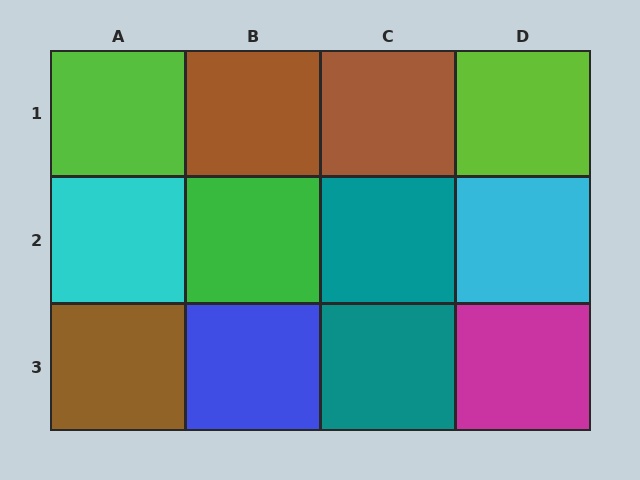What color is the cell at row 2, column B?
Green.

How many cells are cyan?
2 cells are cyan.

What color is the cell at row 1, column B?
Brown.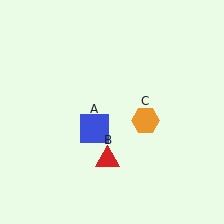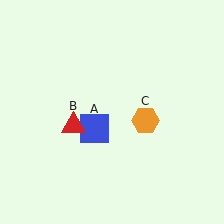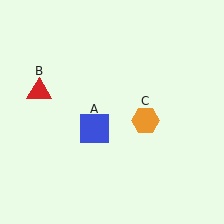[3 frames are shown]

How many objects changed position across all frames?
1 object changed position: red triangle (object B).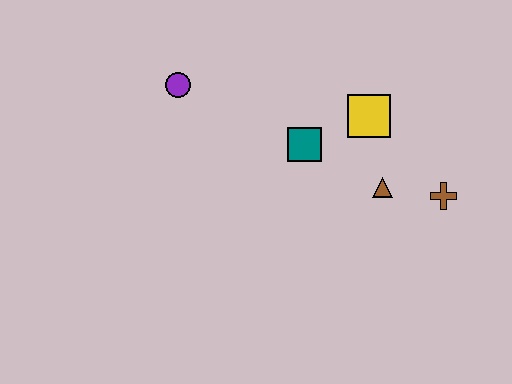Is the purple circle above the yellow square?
Yes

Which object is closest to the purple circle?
The teal square is closest to the purple circle.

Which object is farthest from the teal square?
The brown cross is farthest from the teal square.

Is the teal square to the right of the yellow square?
No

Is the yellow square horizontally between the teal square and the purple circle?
No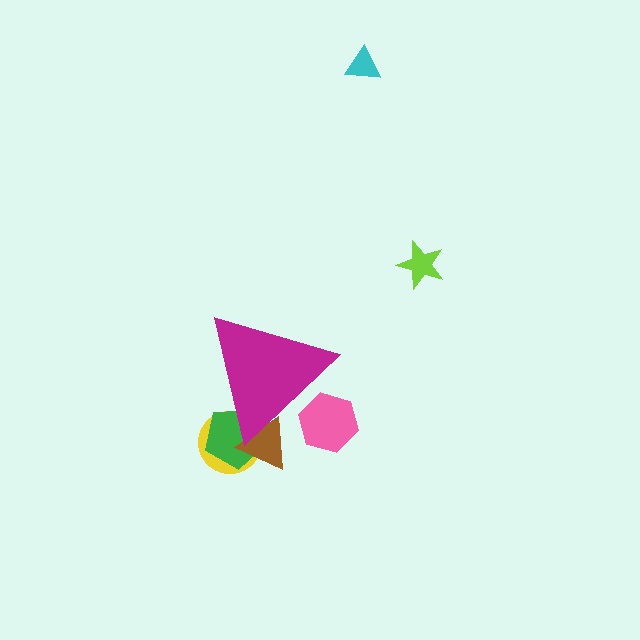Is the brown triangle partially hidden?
Yes, the brown triangle is partially hidden behind the magenta triangle.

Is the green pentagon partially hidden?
Yes, the green pentagon is partially hidden behind the magenta triangle.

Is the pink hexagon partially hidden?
Yes, the pink hexagon is partially hidden behind the magenta triangle.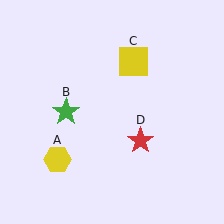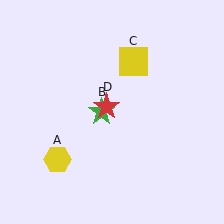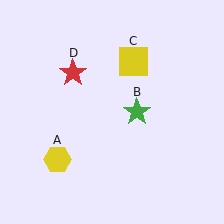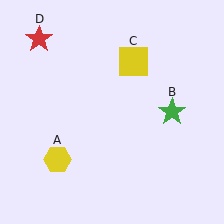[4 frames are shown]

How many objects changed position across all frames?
2 objects changed position: green star (object B), red star (object D).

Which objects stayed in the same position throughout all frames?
Yellow hexagon (object A) and yellow square (object C) remained stationary.